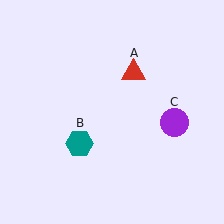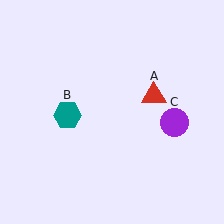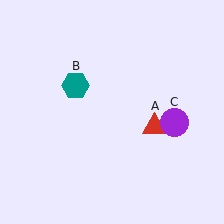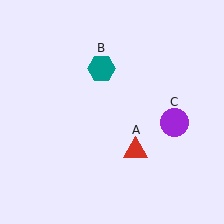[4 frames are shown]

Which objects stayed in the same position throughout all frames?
Purple circle (object C) remained stationary.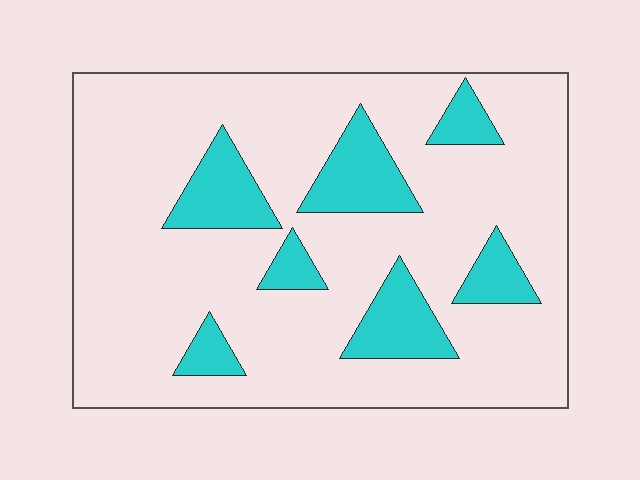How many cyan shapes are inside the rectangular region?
7.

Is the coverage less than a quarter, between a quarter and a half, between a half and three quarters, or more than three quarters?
Less than a quarter.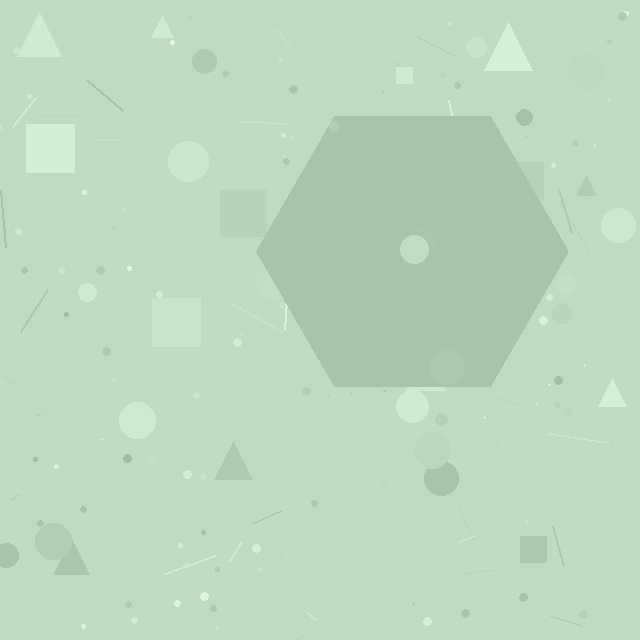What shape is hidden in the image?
A hexagon is hidden in the image.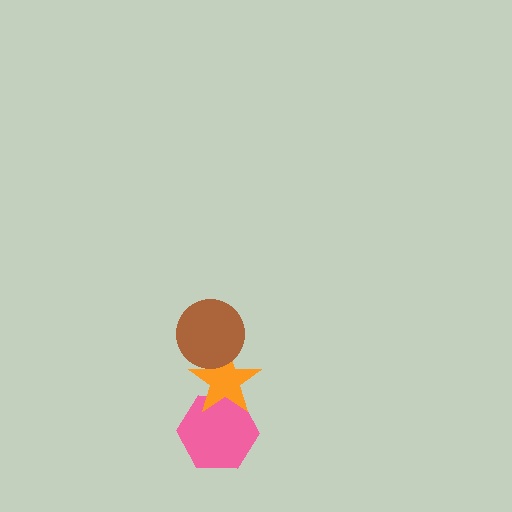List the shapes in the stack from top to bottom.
From top to bottom: the brown circle, the orange star, the pink hexagon.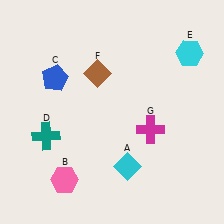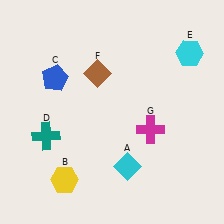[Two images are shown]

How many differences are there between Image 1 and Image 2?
There is 1 difference between the two images.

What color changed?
The hexagon (B) changed from pink in Image 1 to yellow in Image 2.